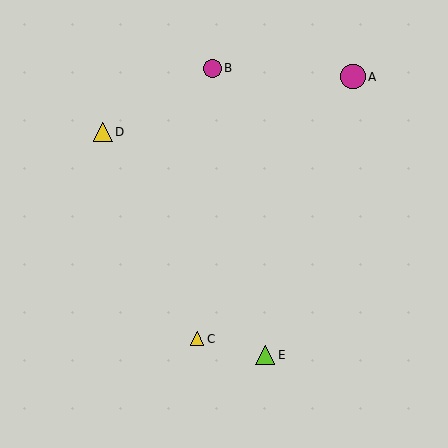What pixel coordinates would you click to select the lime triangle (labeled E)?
Click at (265, 355) to select the lime triangle E.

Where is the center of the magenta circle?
The center of the magenta circle is at (212, 68).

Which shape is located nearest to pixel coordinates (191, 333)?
The yellow triangle (labeled C) at (197, 339) is nearest to that location.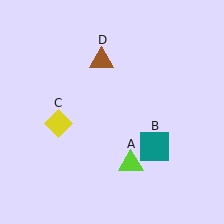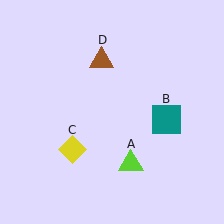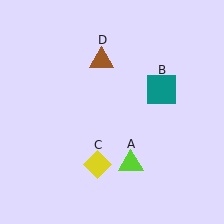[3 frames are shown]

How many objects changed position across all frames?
2 objects changed position: teal square (object B), yellow diamond (object C).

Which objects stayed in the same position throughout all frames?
Lime triangle (object A) and brown triangle (object D) remained stationary.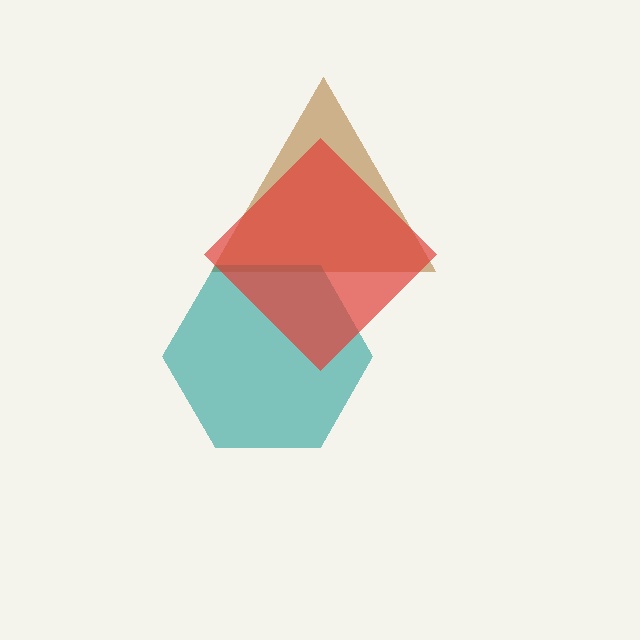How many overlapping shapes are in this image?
There are 3 overlapping shapes in the image.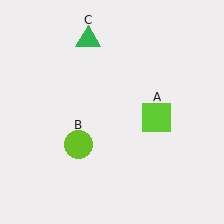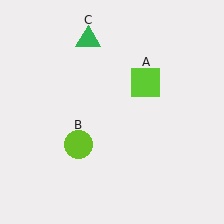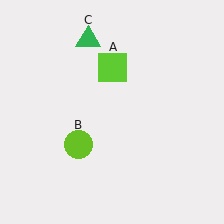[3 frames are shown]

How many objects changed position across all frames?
1 object changed position: lime square (object A).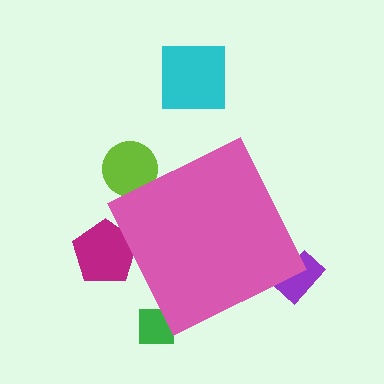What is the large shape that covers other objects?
A pink diamond.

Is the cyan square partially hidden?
No, the cyan square is fully visible.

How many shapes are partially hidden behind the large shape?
4 shapes are partially hidden.